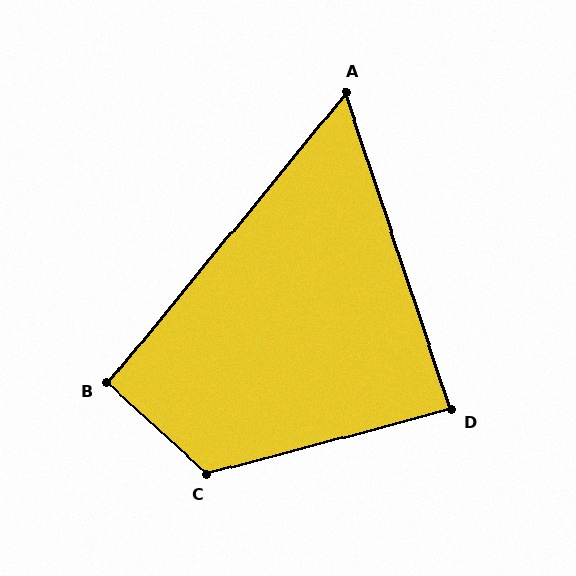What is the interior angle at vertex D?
Approximately 86 degrees (approximately right).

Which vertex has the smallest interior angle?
A, at approximately 58 degrees.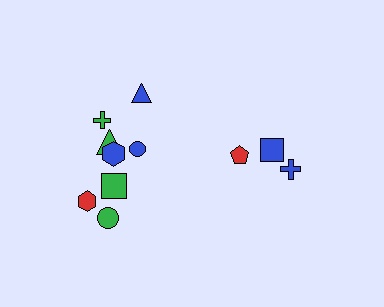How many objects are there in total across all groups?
There are 11 objects.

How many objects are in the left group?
There are 8 objects.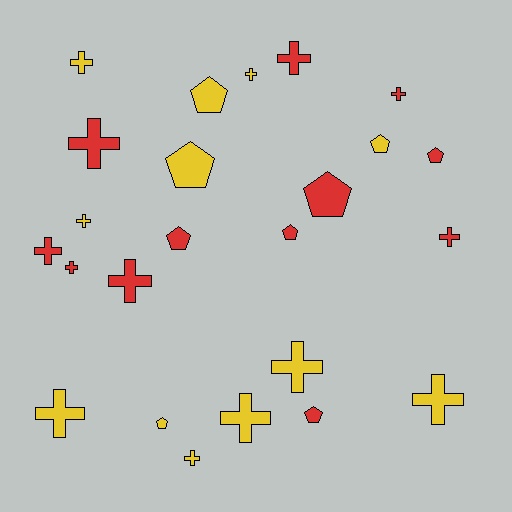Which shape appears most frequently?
Cross, with 15 objects.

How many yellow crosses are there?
There are 8 yellow crosses.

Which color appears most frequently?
Yellow, with 12 objects.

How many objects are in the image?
There are 24 objects.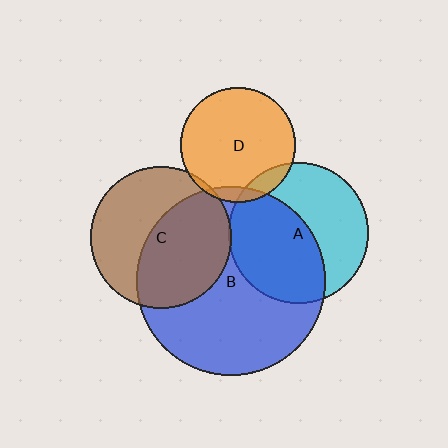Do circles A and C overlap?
Yes.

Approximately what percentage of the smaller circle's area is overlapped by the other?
Approximately 5%.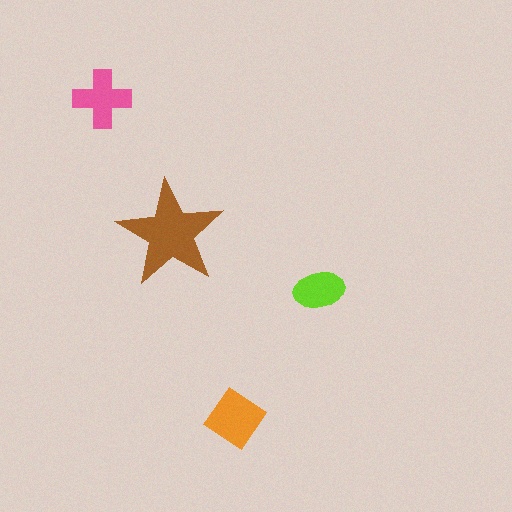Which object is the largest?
The brown star.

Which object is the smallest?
The lime ellipse.